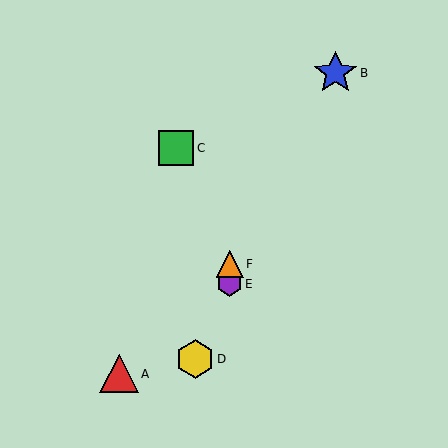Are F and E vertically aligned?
Yes, both are at x≈230.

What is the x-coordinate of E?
Object E is at x≈230.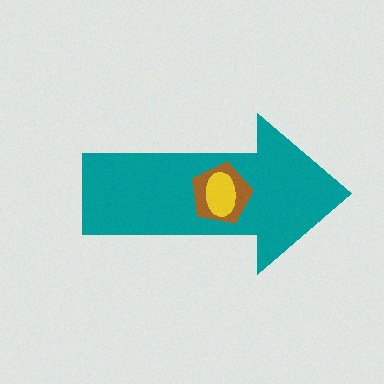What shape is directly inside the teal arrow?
The brown pentagon.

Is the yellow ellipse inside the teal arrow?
Yes.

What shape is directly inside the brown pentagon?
The yellow ellipse.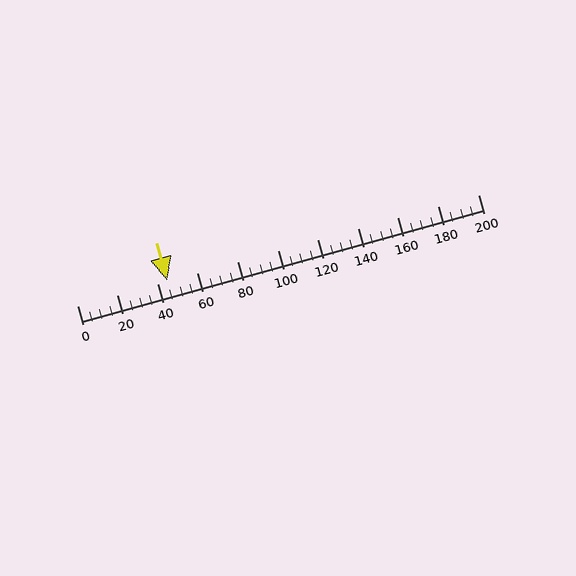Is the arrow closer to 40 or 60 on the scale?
The arrow is closer to 40.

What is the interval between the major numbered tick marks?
The major tick marks are spaced 20 units apart.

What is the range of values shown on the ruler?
The ruler shows values from 0 to 200.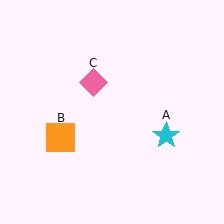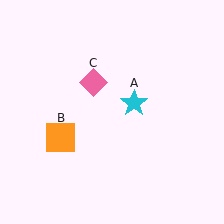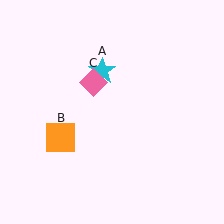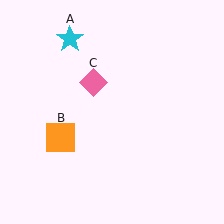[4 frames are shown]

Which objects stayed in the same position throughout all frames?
Orange square (object B) and pink diamond (object C) remained stationary.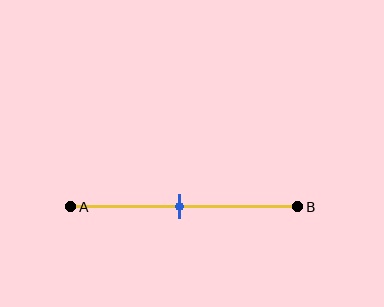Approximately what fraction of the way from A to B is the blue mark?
The blue mark is approximately 50% of the way from A to B.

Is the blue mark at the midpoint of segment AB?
Yes, the mark is approximately at the midpoint.